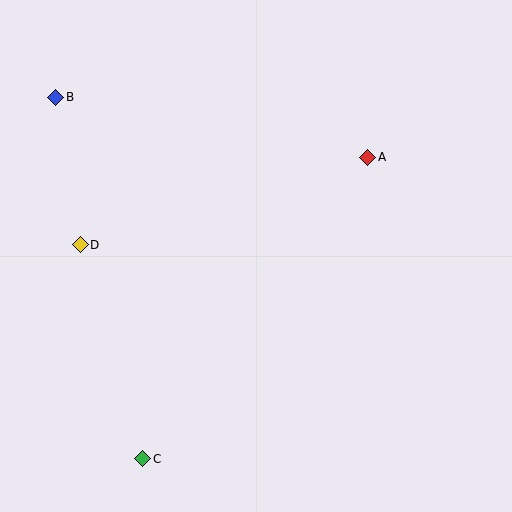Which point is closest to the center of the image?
Point A at (368, 157) is closest to the center.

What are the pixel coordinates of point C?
Point C is at (143, 459).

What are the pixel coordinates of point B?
Point B is at (56, 97).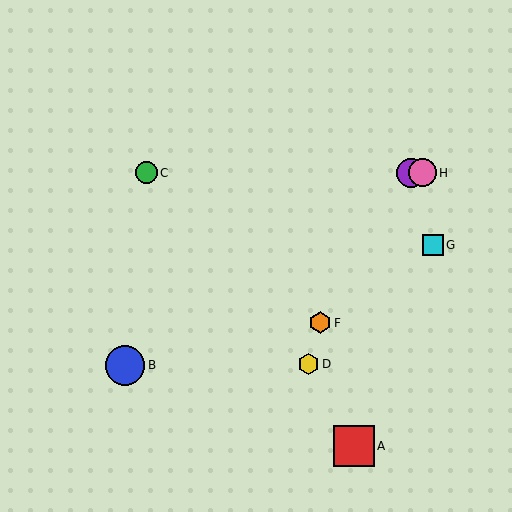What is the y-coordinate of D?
Object D is at y≈364.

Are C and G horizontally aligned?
No, C is at y≈173 and G is at y≈245.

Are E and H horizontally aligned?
Yes, both are at y≈173.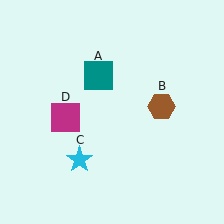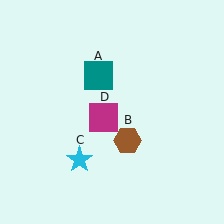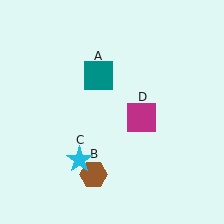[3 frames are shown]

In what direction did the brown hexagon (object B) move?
The brown hexagon (object B) moved down and to the left.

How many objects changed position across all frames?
2 objects changed position: brown hexagon (object B), magenta square (object D).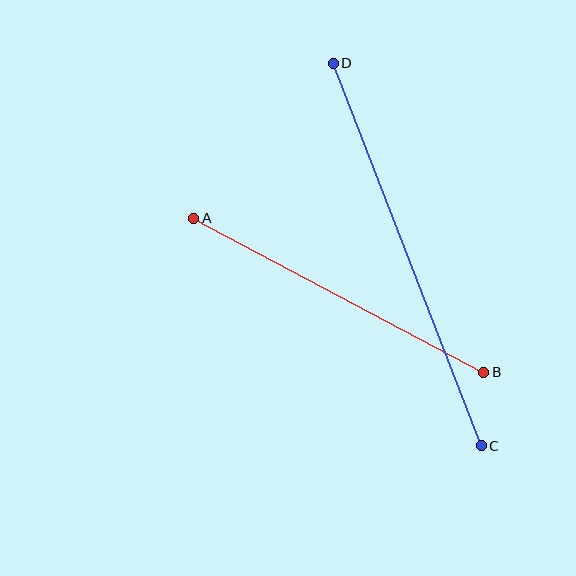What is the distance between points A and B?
The distance is approximately 328 pixels.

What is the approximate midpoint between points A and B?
The midpoint is at approximately (339, 295) pixels.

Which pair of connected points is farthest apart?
Points C and D are farthest apart.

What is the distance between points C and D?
The distance is approximately 410 pixels.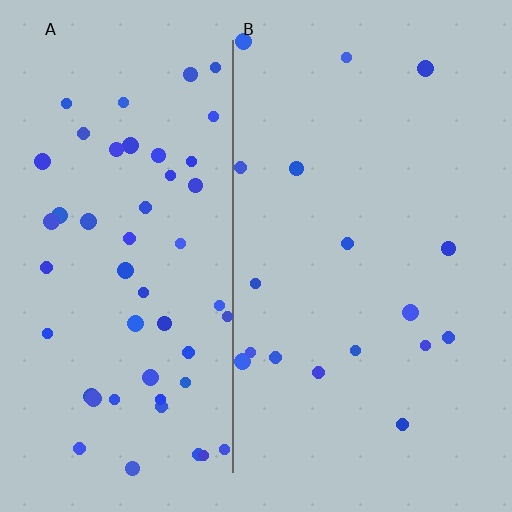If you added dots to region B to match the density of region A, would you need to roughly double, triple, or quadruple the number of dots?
Approximately triple.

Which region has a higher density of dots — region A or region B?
A (the left).